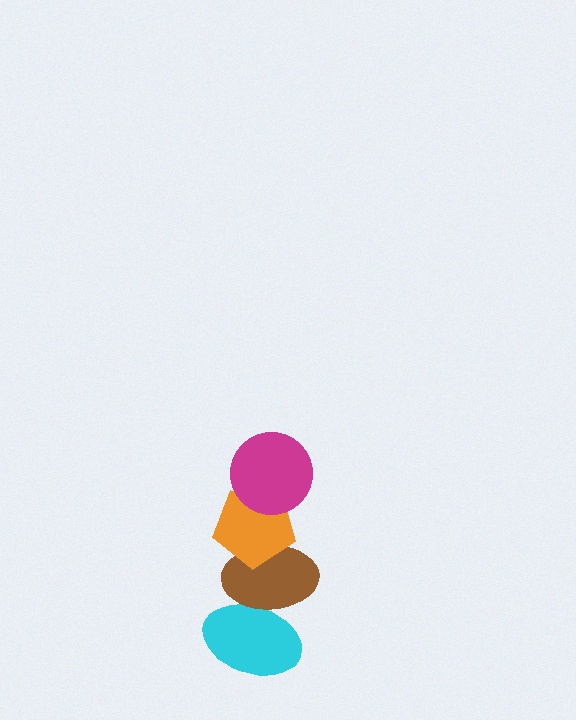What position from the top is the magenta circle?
The magenta circle is 1st from the top.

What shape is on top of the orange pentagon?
The magenta circle is on top of the orange pentagon.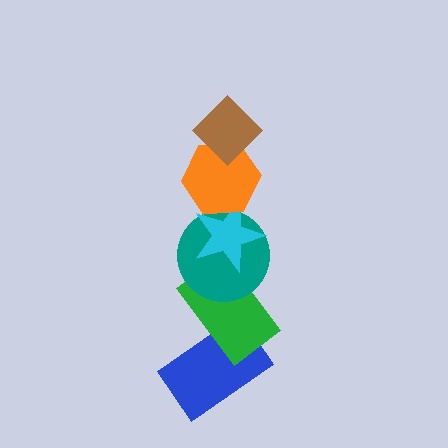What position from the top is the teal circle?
The teal circle is 4th from the top.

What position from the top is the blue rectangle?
The blue rectangle is 6th from the top.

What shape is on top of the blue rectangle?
The green rectangle is on top of the blue rectangle.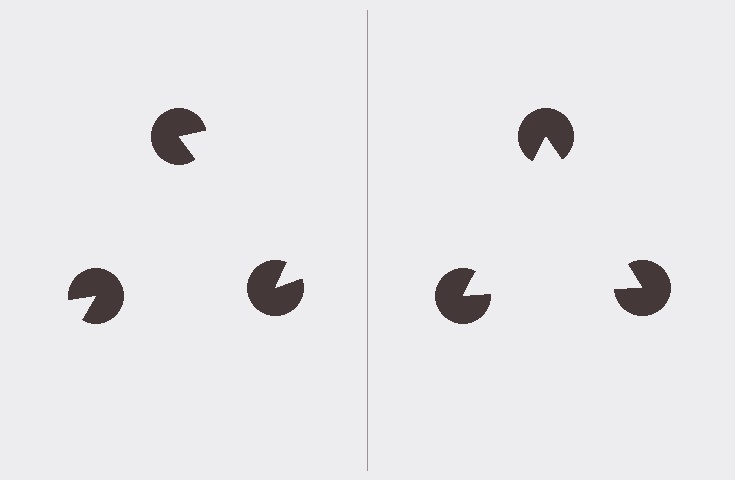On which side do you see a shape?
An illusory triangle appears on the right side. On the left side the wedge cuts are rotated, so no coherent shape forms.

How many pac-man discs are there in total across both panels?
6 — 3 on each side.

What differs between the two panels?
The pac-man discs are positioned identically on both sides; only the wedge orientations differ. On the right they align to a triangle; on the left they are misaligned.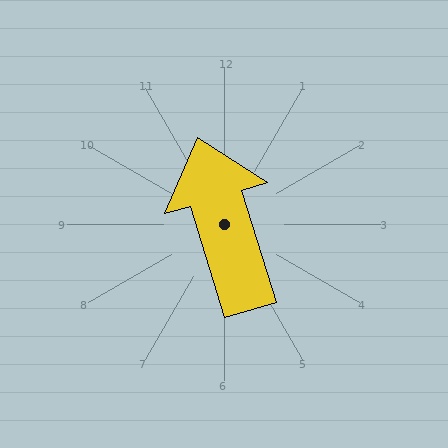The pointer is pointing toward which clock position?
Roughly 11 o'clock.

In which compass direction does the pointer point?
North.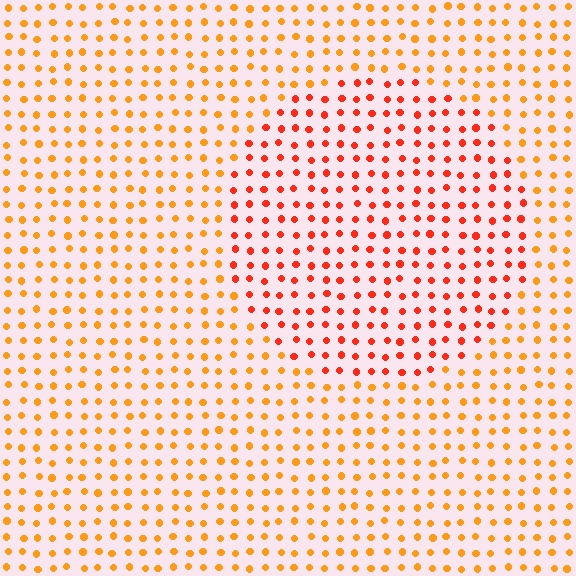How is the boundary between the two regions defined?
The boundary is defined purely by a slight shift in hue (about 30 degrees). Spacing, size, and orientation are identical on both sides.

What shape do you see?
I see a circle.